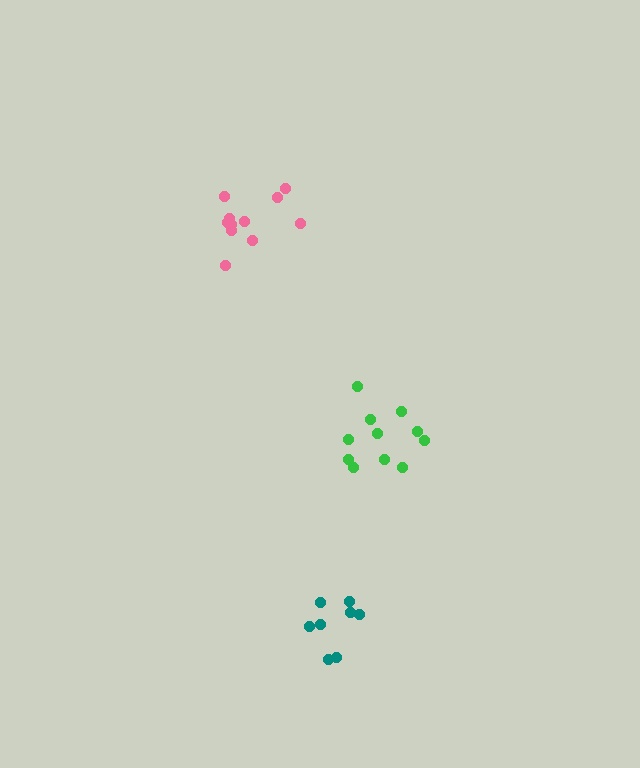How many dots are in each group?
Group 1: 11 dots, Group 2: 8 dots, Group 3: 11 dots (30 total).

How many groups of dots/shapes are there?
There are 3 groups.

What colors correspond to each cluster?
The clusters are colored: pink, teal, green.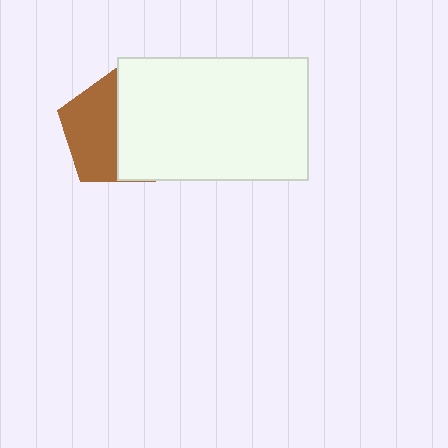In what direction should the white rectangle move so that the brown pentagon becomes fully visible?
The white rectangle should move right. That is the shortest direction to clear the overlap and leave the brown pentagon fully visible.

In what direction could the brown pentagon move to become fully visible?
The brown pentagon could move left. That would shift it out from behind the white rectangle entirely.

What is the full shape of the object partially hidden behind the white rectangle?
The partially hidden object is a brown pentagon.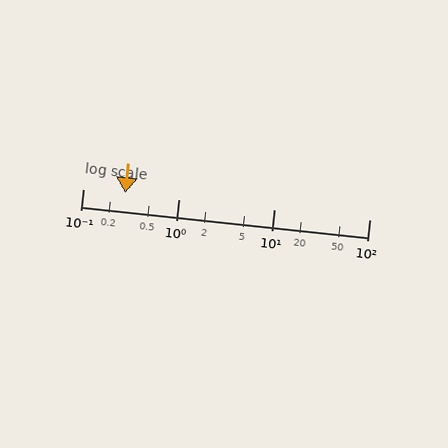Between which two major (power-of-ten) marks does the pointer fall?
The pointer is between 0.1 and 1.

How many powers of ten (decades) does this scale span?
The scale spans 3 decades, from 0.1 to 100.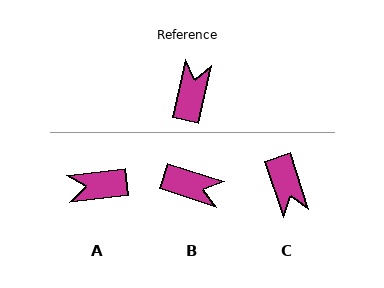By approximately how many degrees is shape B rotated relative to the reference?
Approximately 96 degrees clockwise.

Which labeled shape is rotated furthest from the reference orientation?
C, about 150 degrees away.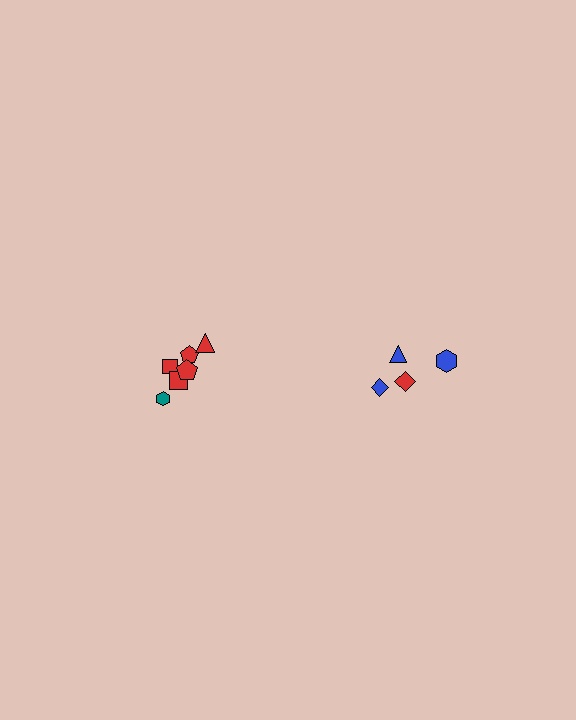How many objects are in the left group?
There are 6 objects.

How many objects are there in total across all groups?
There are 10 objects.